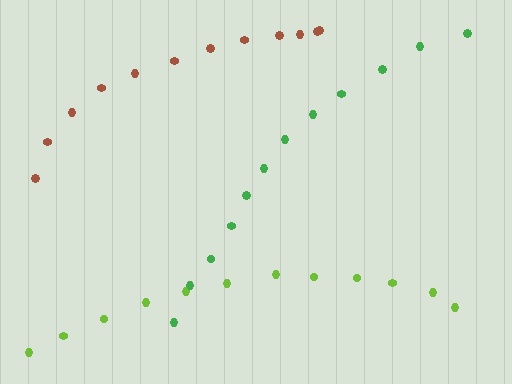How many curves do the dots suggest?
There are 3 distinct paths.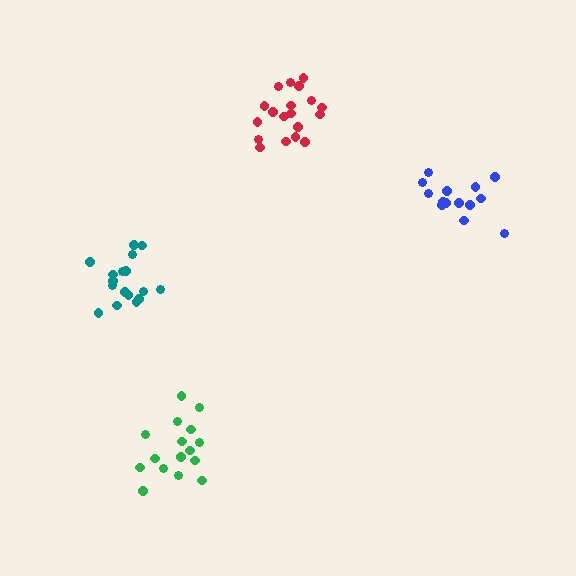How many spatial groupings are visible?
There are 4 spatial groupings.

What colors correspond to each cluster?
The clusters are colored: red, green, blue, teal.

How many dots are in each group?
Group 1: 19 dots, Group 2: 16 dots, Group 3: 14 dots, Group 4: 17 dots (66 total).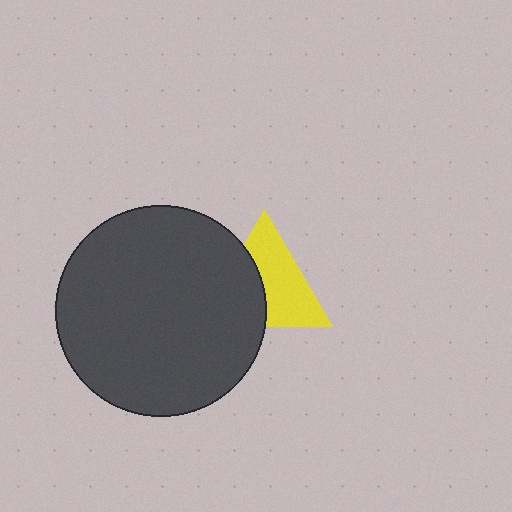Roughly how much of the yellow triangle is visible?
About half of it is visible (roughly 58%).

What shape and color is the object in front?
The object in front is a dark gray circle.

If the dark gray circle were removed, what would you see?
You would see the complete yellow triangle.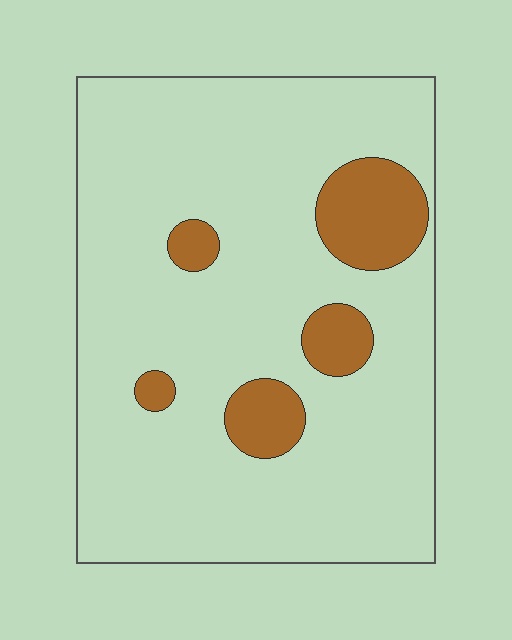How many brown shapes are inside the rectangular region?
5.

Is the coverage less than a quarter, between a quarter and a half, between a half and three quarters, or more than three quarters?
Less than a quarter.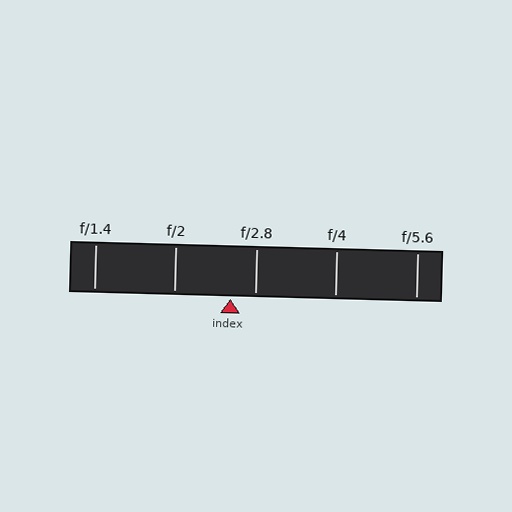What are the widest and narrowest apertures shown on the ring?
The widest aperture shown is f/1.4 and the narrowest is f/5.6.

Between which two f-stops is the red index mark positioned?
The index mark is between f/2 and f/2.8.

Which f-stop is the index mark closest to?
The index mark is closest to f/2.8.